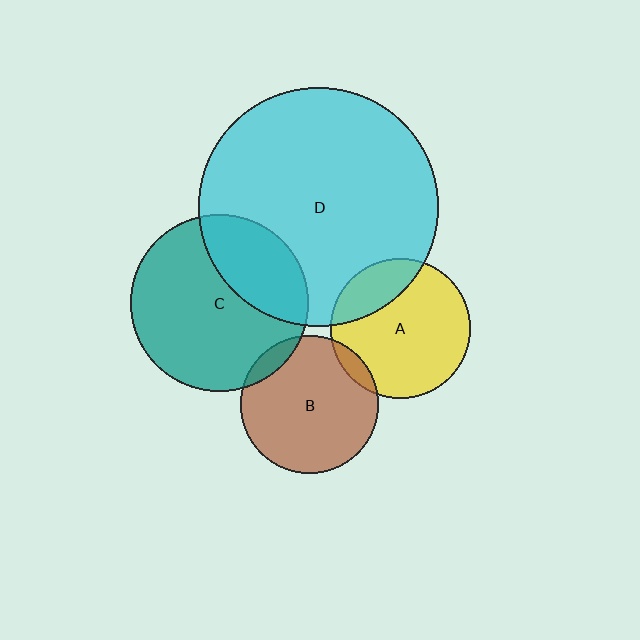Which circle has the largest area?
Circle D (cyan).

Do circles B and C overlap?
Yes.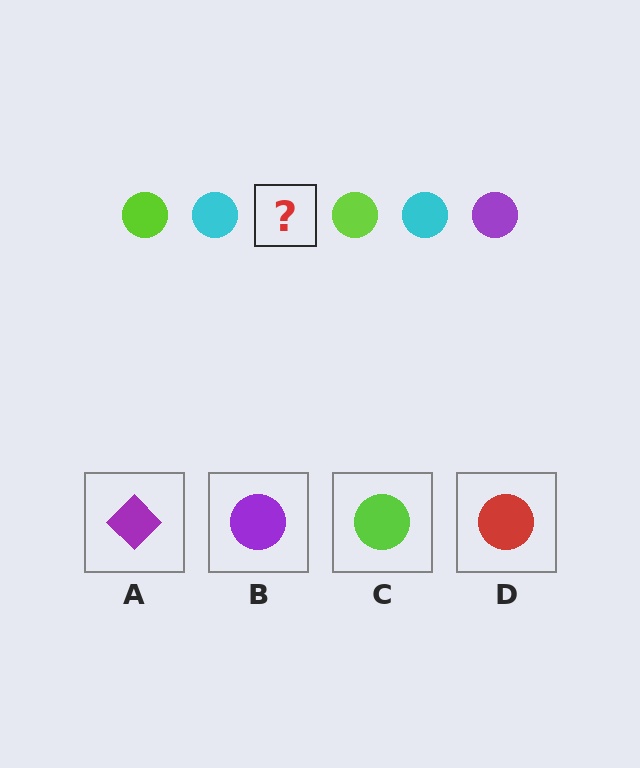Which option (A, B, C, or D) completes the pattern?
B.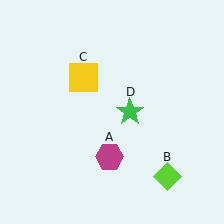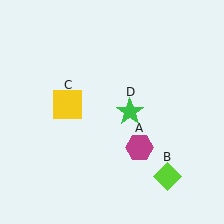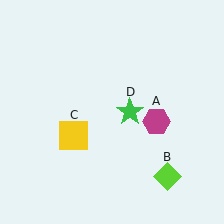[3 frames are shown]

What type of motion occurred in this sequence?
The magenta hexagon (object A), yellow square (object C) rotated counterclockwise around the center of the scene.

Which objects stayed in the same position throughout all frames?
Lime diamond (object B) and green star (object D) remained stationary.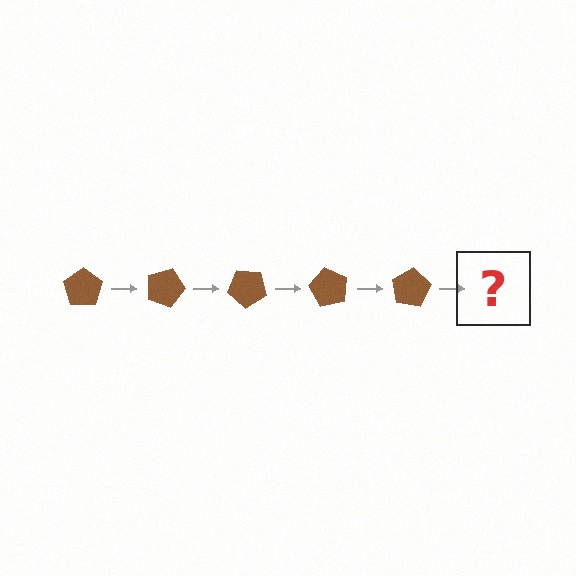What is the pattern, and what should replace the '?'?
The pattern is that the pentagon rotates 20 degrees each step. The '?' should be a brown pentagon rotated 100 degrees.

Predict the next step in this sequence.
The next step is a brown pentagon rotated 100 degrees.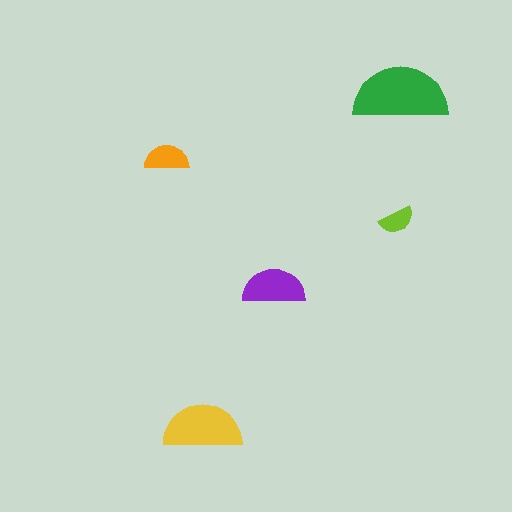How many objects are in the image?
There are 5 objects in the image.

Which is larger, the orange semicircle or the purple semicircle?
The purple one.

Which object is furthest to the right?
The green semicircle is rightmost.